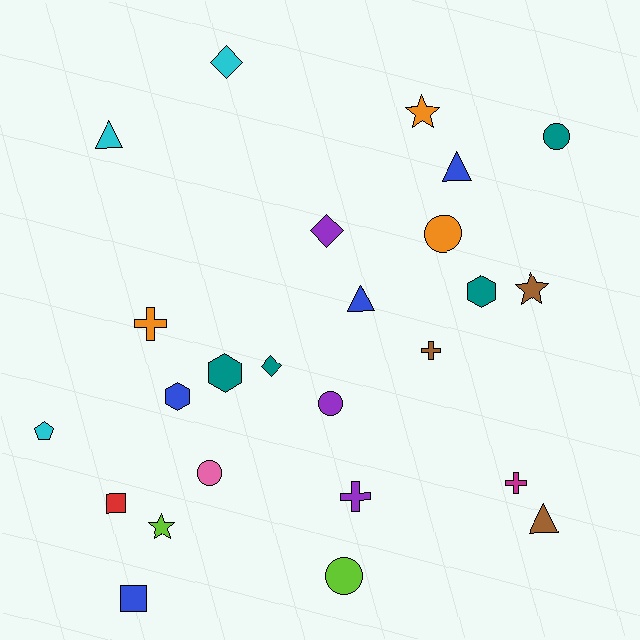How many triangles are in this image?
There are 4 triangles.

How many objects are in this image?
There are 25 objects.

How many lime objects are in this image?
There are 2 lime objects.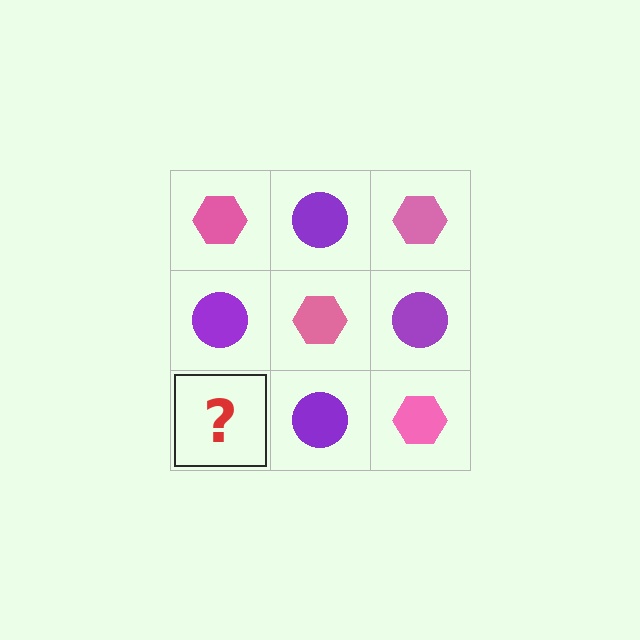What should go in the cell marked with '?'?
The missing cell should contain a pink hexagon.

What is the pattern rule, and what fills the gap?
The rule is that it alternates pink hexagon and purple circle in a checkerboard pattern. The gap should be filled with a pink hexagon.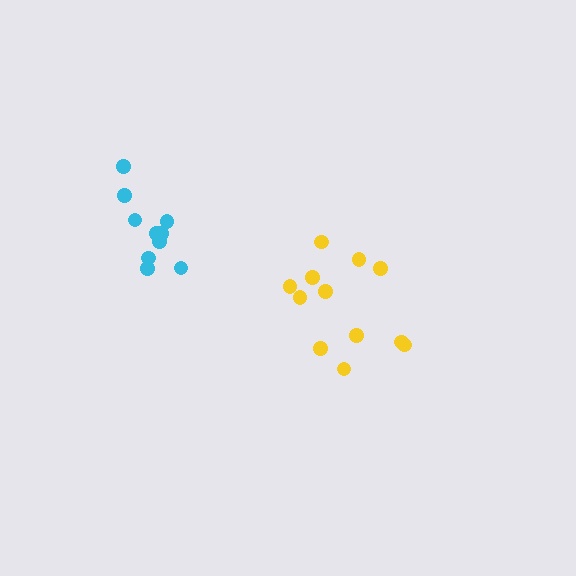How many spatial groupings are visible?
There are 2 spatial groupings.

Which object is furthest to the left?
The cyan cluster is leftmost.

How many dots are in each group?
Group 1: 10 dots, Group 2: 12 dots (22 total).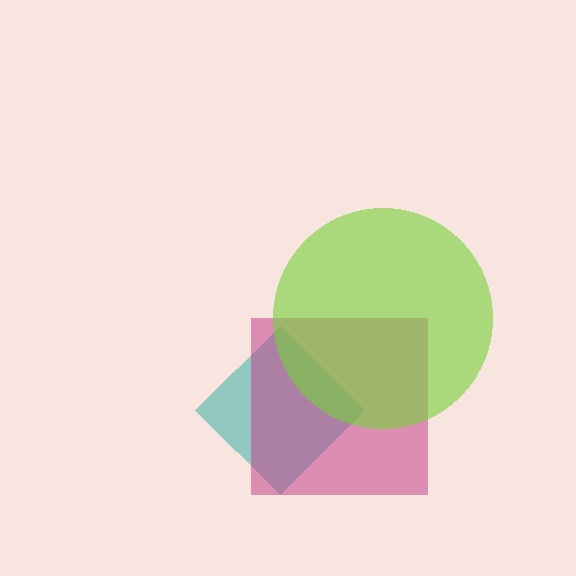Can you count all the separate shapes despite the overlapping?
Yes, there are 3 separate shapes.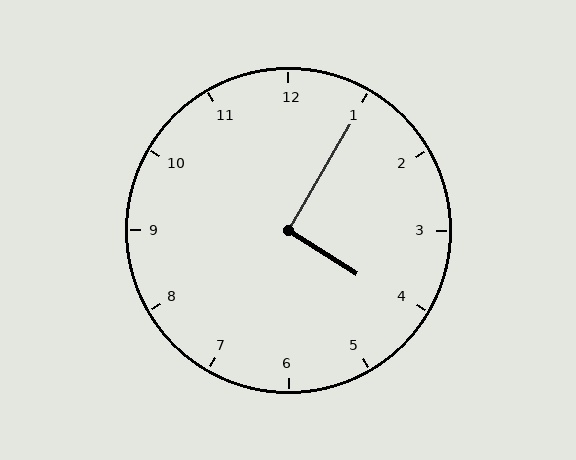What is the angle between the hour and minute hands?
Approximately 92 degrees.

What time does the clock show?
4:05.